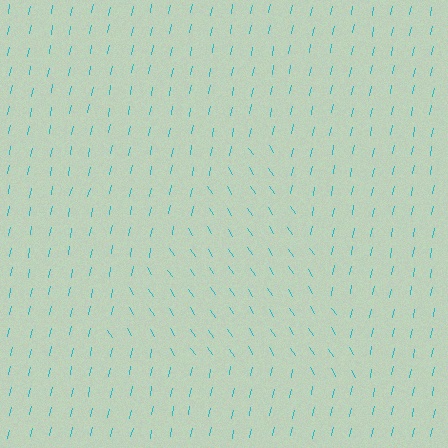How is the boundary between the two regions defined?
The boundary is defined purely by a change in line orientation (approximately 45 degrees difference). All lines are the same color and thickness.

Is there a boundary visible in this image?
Yes, there is a texture boundary formed by a change in line orientation.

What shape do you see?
I see a triangle.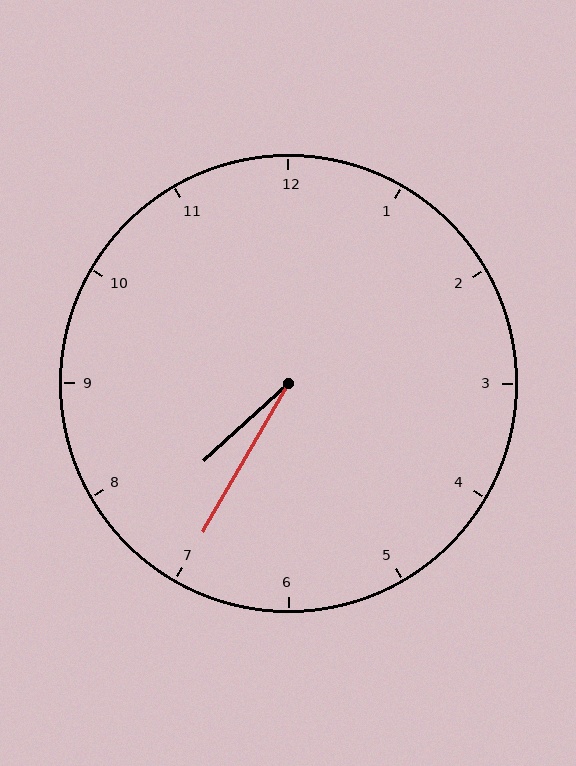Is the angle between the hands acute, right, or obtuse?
It is acute.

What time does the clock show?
7:35.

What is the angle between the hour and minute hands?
Approximately 18 degrees.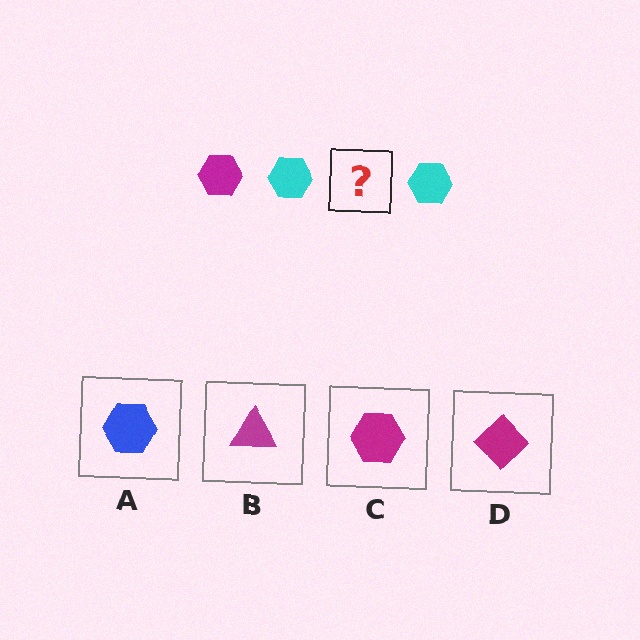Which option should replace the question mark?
Option C.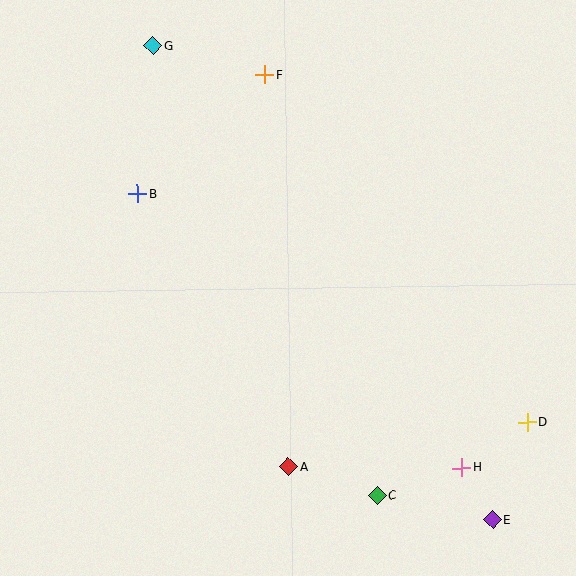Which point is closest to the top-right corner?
Point F is closest to the top-right corner.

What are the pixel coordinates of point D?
Point D is at (527, 423).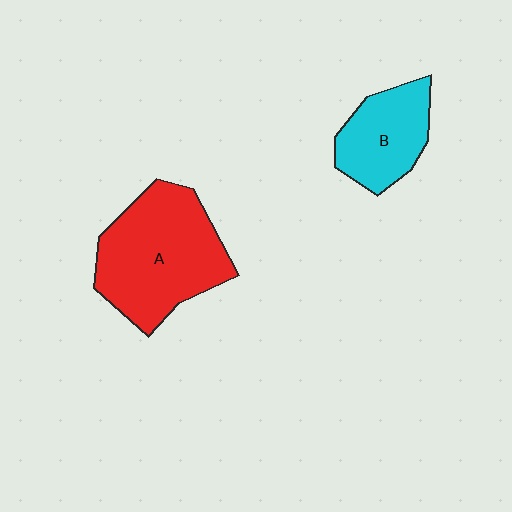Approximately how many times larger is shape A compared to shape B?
Approximately 1.8 times.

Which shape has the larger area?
Shape A (red).